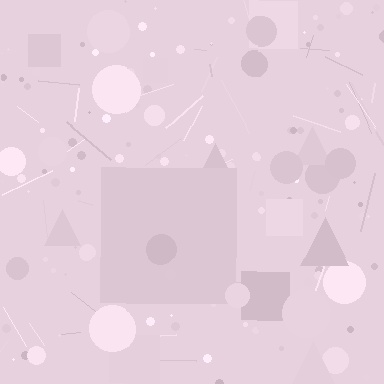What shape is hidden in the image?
A square is hidden in the image.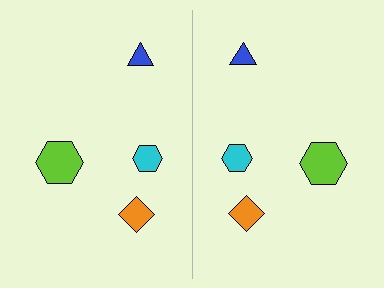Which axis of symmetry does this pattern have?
The pattern has a vertical axis of symmetry running through the center of the image.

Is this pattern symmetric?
Yes, this pattern has bilateral (reflection) symmetry.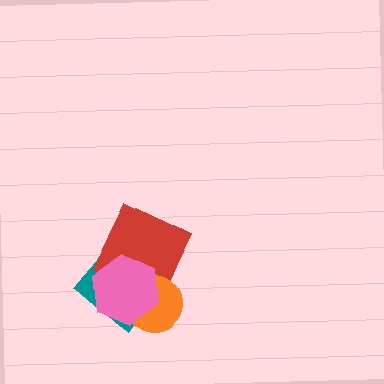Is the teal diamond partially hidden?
Yes, it is partially covered by another shape.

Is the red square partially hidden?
Yes, it is partially covered by another shape.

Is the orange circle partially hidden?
Yes, it is partially covered by another shape.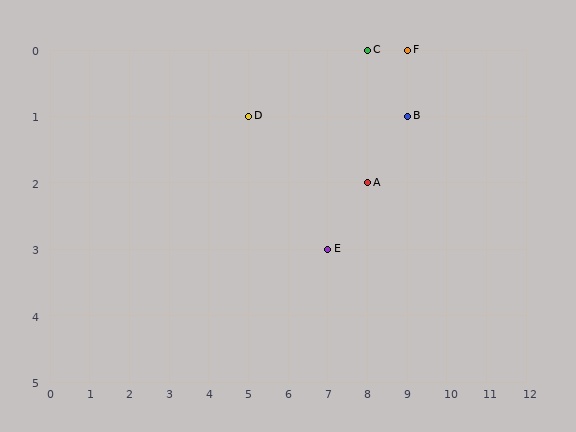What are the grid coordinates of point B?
Point B is at grid coordinates (9, 1).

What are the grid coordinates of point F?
Point F is at grid coordinates (9, 0).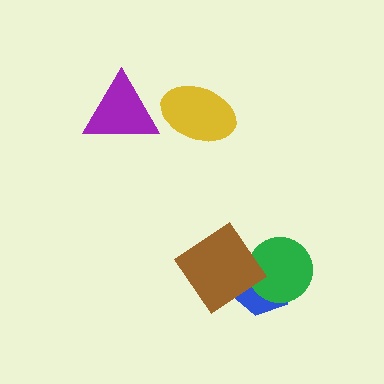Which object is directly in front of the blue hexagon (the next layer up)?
The green circle is directly in front of the blue hexagon.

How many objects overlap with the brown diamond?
1 object overlaps with the brown diamond.